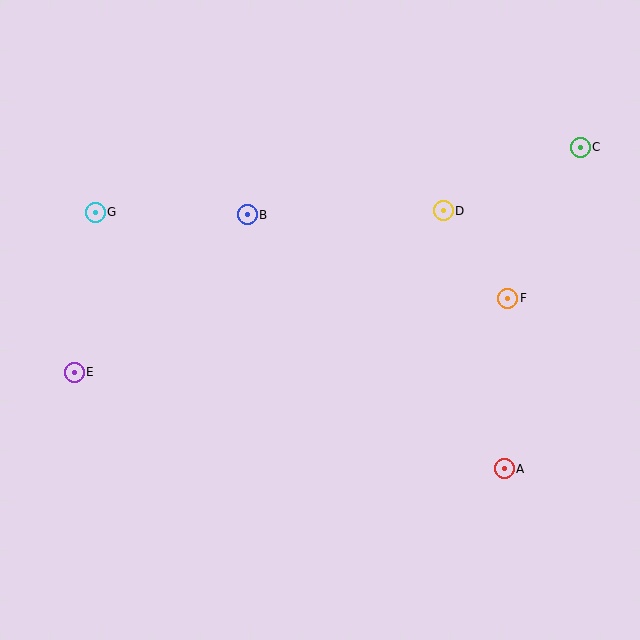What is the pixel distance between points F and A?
The distance between F and A is 171 pixels.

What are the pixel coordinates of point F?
Point F is at (508, 298).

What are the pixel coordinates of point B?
Point B is at (247, 215).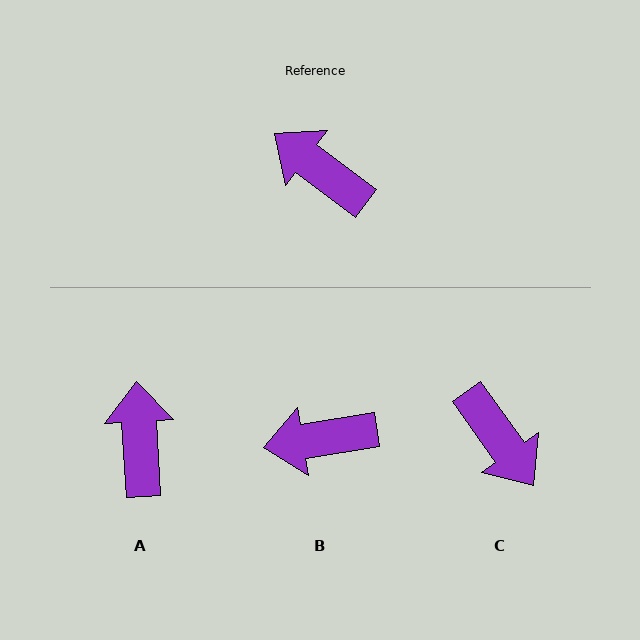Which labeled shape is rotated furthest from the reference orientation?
C, about 163 degrees away.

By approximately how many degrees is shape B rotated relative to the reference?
Approximately 46 degrees counter-clockwise.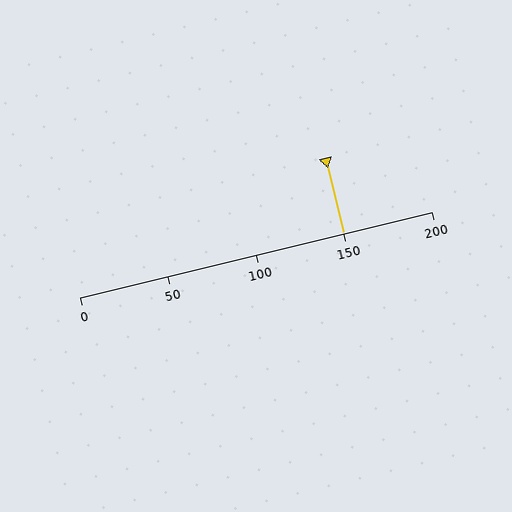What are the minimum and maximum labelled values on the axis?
The axis runs from 0 to 200.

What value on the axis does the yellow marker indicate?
The marker indicates approximately 150.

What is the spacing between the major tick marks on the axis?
The major ticks are spaced 50 apart.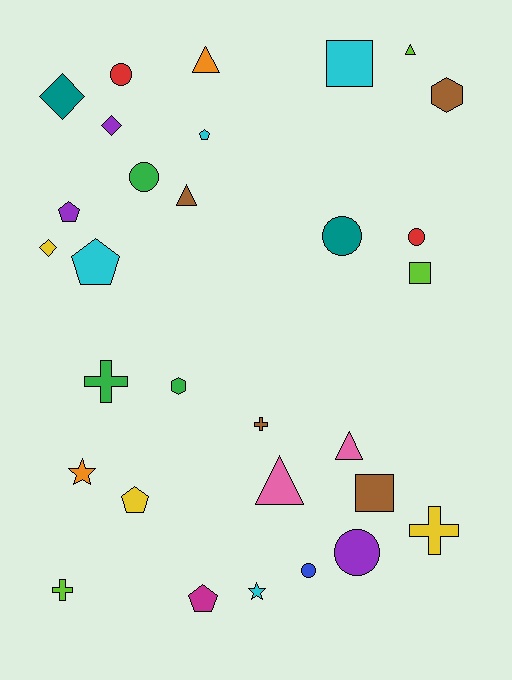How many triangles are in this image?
There are 5 triangles.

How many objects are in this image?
There are 30 objects.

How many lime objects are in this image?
There are 3 lime objects.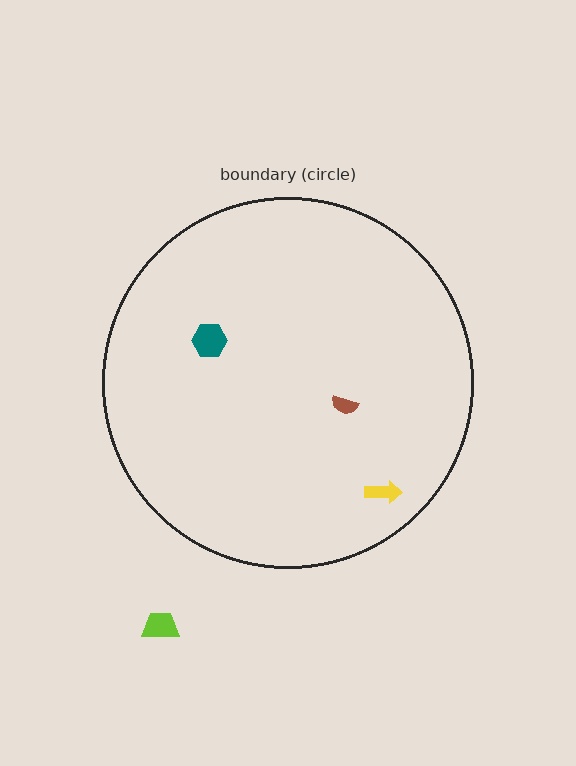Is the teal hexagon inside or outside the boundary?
Inside.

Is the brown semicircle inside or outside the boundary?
Inside.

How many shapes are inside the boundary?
3 inside, 1 outside.